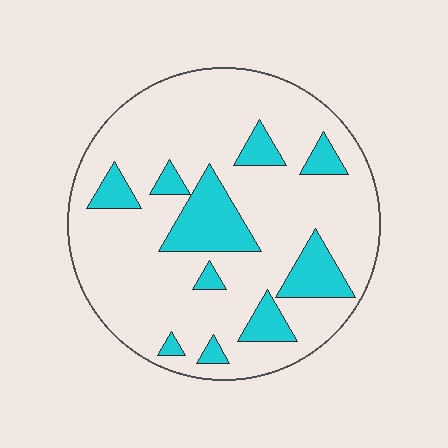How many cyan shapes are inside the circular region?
10.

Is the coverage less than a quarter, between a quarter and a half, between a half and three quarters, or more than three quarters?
Less than a quarter.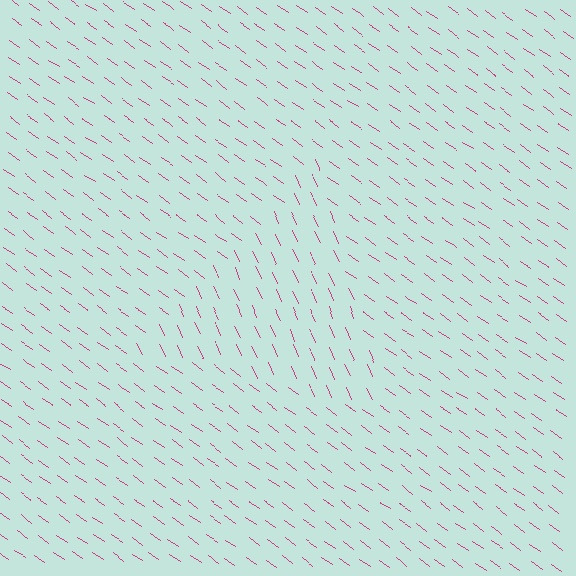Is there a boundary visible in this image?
Yes, there is a texture boundary formed by a change in line orientation.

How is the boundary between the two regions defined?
The boundary is defined purely by a change in line orientation (approximately 31 degrees difference). All lines are the same color and thickness.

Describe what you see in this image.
The image is filled with small magenta line segments. A triangle region in the image has lines oriented differently from the surrounding lines, creating a visible texture boundary.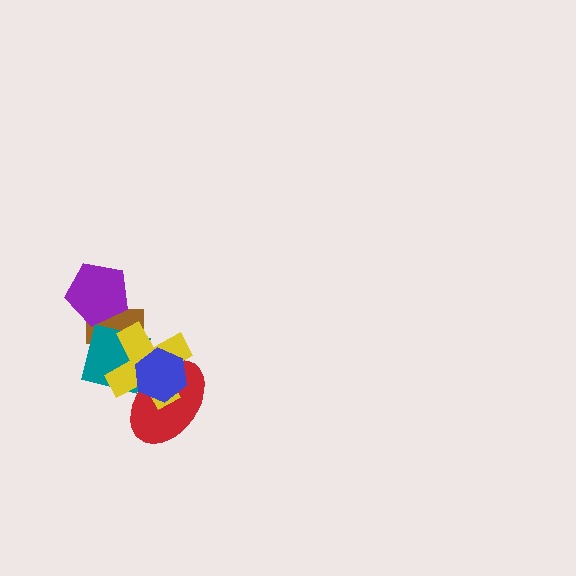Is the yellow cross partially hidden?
Yes, it is partially covered by another shape.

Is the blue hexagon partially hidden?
No, no other shape covers it.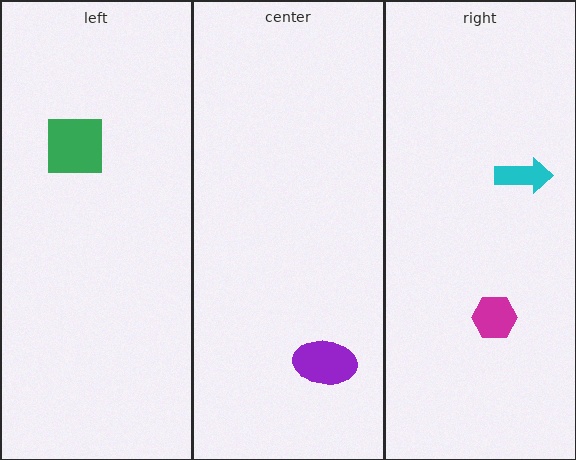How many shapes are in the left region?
1.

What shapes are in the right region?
The cyan arrow, the magenta hexagon.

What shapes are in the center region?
The purple ellipse.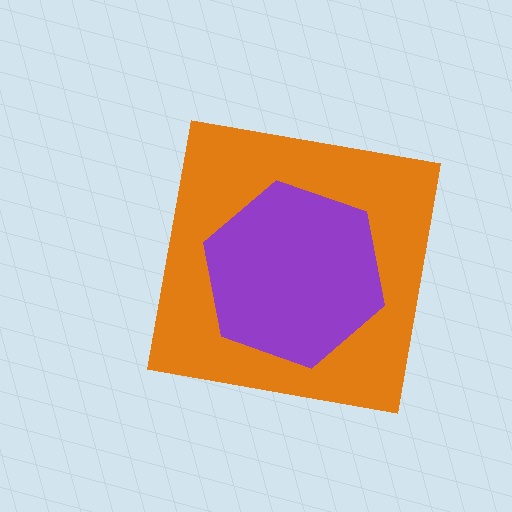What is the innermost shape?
The purple hexagon.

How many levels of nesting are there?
2.